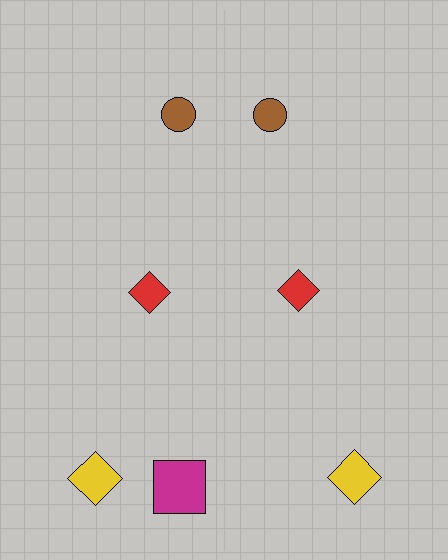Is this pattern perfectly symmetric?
No, the pattern is not perfectly symmetric. A magenta square is missing from the right side.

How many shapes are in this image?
There are 7 shapes in this image.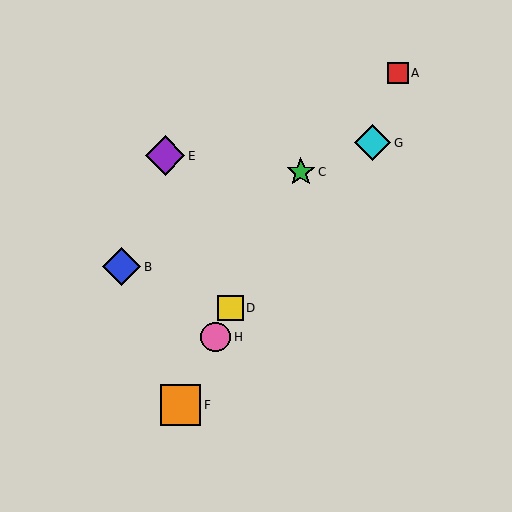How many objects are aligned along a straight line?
4 objects (C, D, F, H) are aligned along a straight line.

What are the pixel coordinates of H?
Object H is at (216, 337).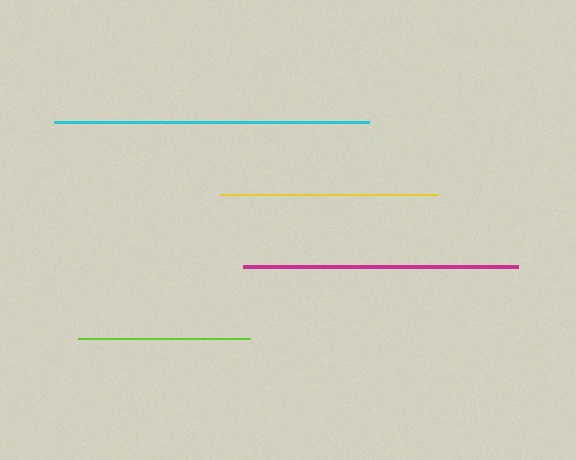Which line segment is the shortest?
The lime line is the shortest at approximately 173 pixels.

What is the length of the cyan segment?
The cyan segment is approximately 315 pixels long.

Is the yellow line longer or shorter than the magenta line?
The magenta line is longer than the yellow line.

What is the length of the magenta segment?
The magenta segment is approximately 275 pixels long.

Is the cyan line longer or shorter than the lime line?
The cyan line is longer than the lime line.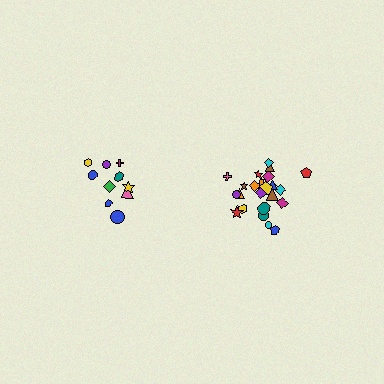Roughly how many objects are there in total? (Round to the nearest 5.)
Roughly 35 objects in total.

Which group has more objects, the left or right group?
The right group.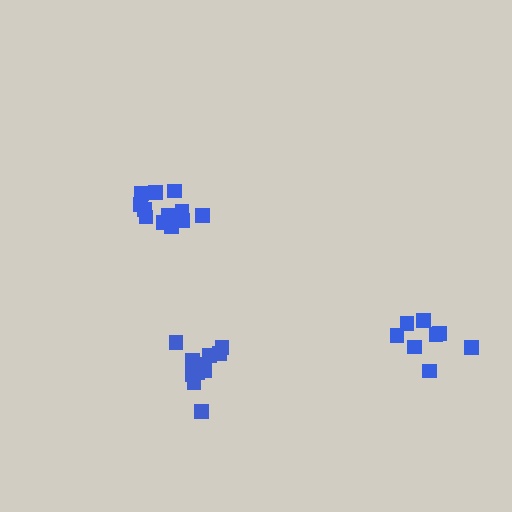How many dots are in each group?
Group 1: 8 dots, Group 2: 12 dots, Group 3: 12 dots (32 total).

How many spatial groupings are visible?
There are 3 spatial groupings.